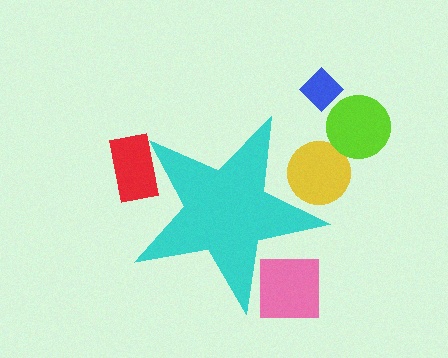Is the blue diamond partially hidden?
No, the blue diamond is fully visible.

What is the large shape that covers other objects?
A cyan star.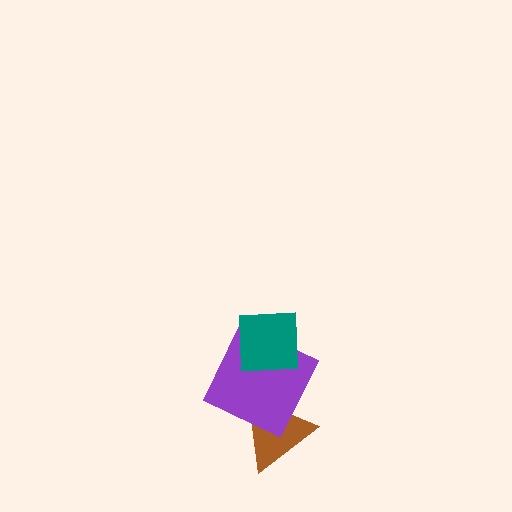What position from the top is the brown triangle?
The brown triangle is 3rd from the top.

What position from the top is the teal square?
The teal square is 1st from the top.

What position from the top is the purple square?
The purple square is 2nd from the top.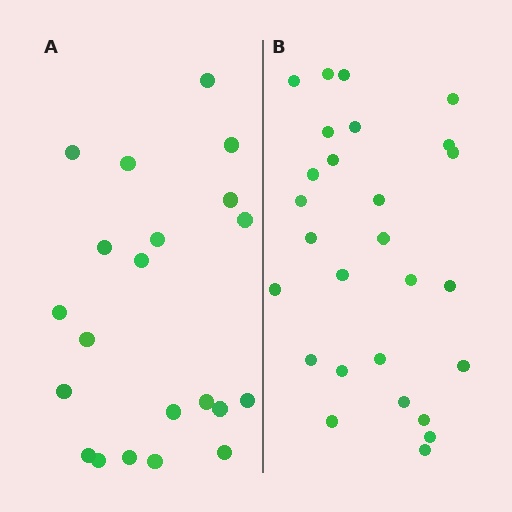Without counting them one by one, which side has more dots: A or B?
Region B (the right region) has more dots.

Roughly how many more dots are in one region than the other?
Region B has about 6 more dots than region A.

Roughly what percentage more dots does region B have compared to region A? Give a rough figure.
About 30% more.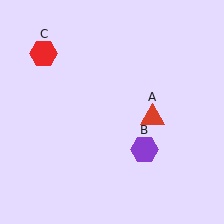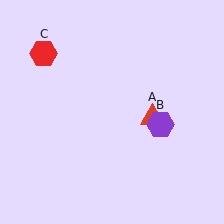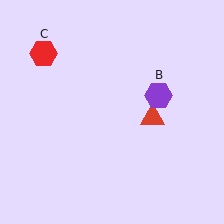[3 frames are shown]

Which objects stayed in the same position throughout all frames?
Red triangle (object A) and red hexagon (object C) remained stationary.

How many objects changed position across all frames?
1 object changed position: purple hexagon (object B).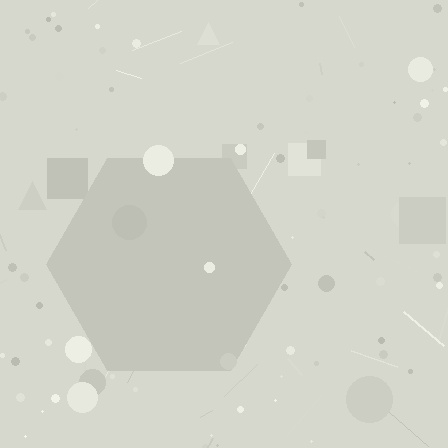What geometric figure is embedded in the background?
A hexagon is embedded in the background.